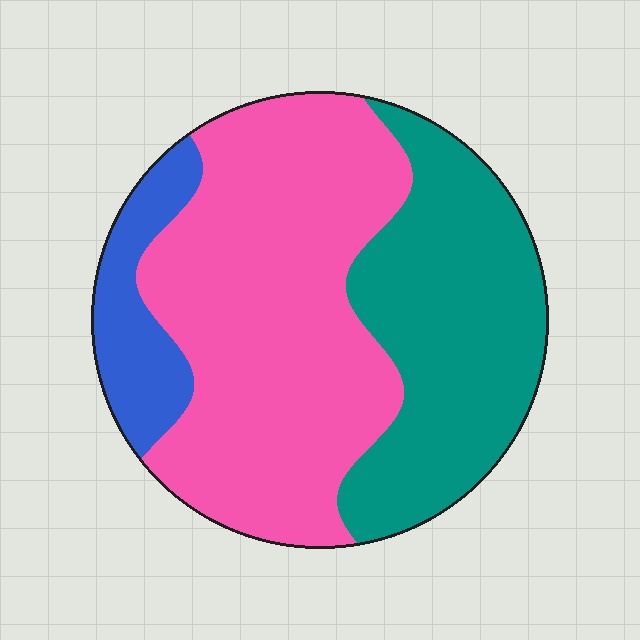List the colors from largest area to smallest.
From largest to smallest: pink, teal, blue.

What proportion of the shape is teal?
Teal takes up between a quarter and a half of the shape.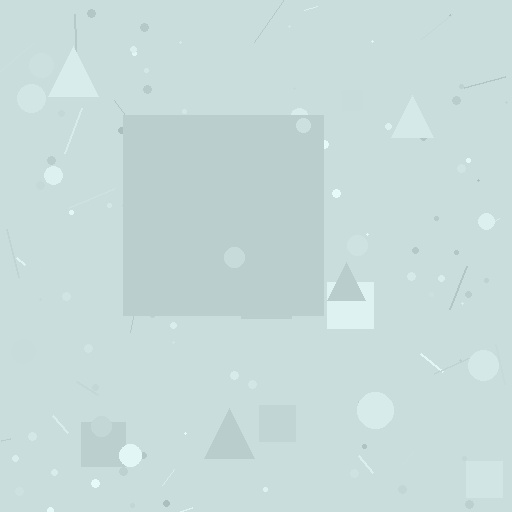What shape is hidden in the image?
A square is hidden in the image.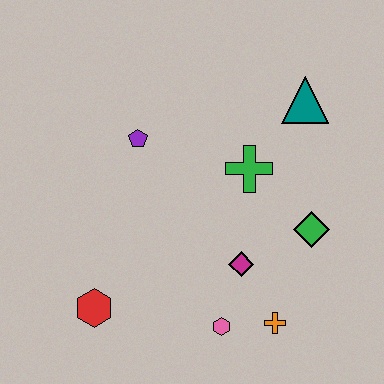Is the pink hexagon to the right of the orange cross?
No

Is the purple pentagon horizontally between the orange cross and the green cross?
No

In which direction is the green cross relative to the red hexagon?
The green cross is to the right of the red hexagon.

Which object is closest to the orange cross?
The pink hexagon is closest to the orange cross.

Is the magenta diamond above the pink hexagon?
Yes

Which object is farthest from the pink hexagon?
The teal triangle is farthest from the pink hexagon.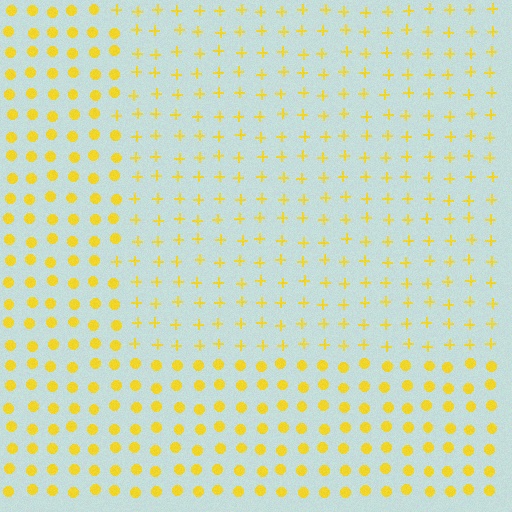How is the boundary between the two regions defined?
The boundary is defined by a change in element shape: plus signs inside vs. circles outside. All elements share the same color and spacing.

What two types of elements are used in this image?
The image uses plus signs inside the rectangle region and circles outside it.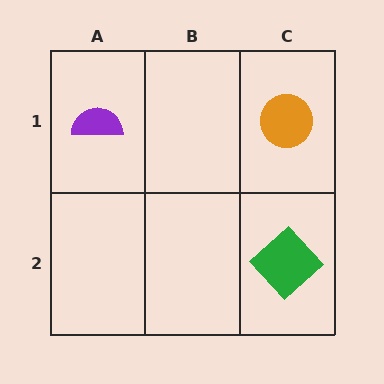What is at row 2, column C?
A green diamond.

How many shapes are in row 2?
1 shape.